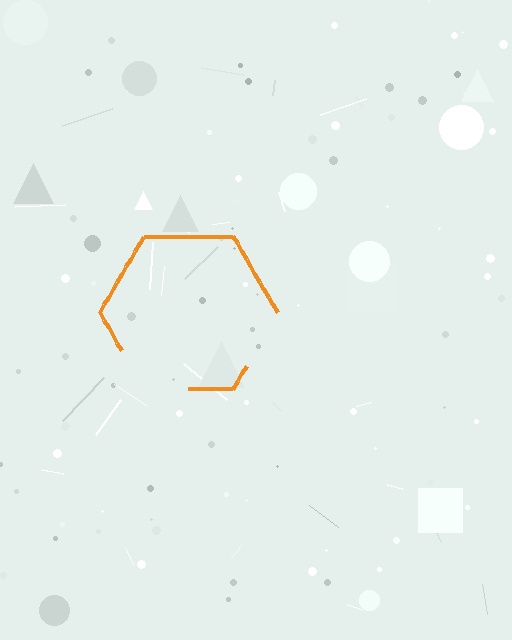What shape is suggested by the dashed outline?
The dashed outline suggests a hexagon.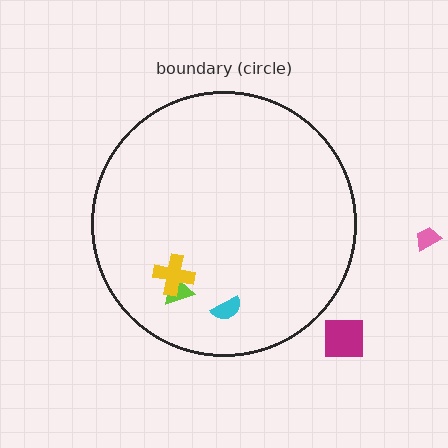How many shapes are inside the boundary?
3 inside, 2 outside.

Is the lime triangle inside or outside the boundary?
Inside.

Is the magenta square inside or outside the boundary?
Outside.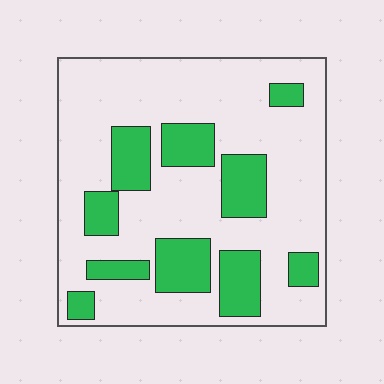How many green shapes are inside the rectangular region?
10.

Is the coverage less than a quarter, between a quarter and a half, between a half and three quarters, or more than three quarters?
Between a quarter and a half.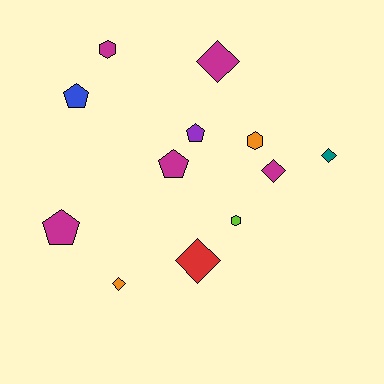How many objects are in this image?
There are 12 objects.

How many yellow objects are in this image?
There are no yellow objects.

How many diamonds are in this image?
There are 5 diamonds.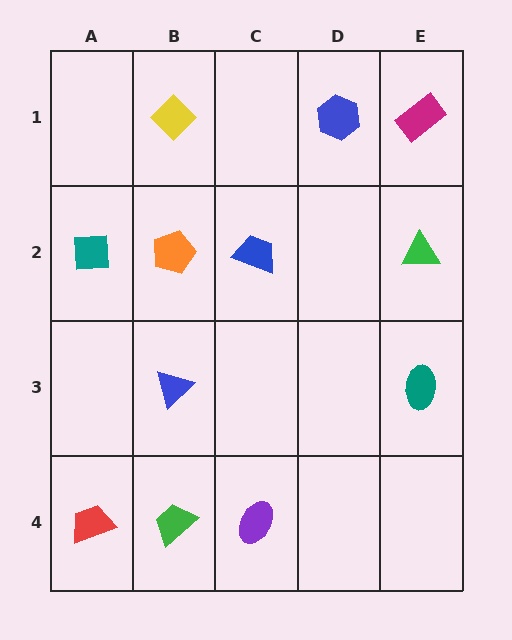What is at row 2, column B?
An orange pentagon.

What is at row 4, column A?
A red trapezoid.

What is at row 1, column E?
A magenta rectangle.